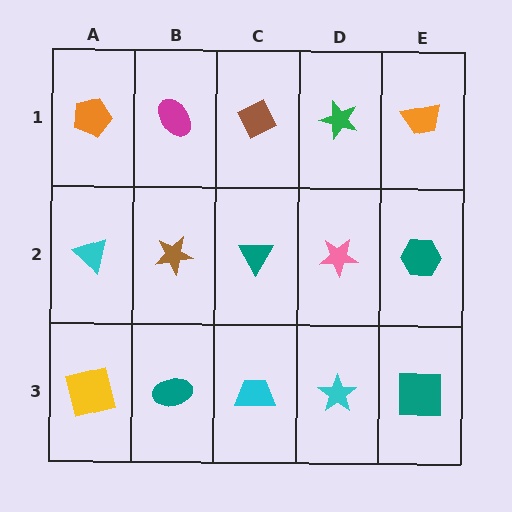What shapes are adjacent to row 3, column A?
A cyan triangle (row 2, column A), a teal ellipse (row 3, column B).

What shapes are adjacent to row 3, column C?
A teal triangle (row 2, column C), a teal ellipse (row 3, column B), a cyan star (row 3, column D).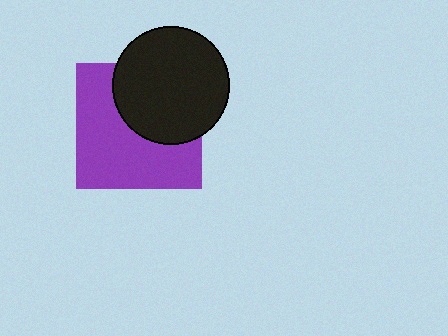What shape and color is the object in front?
The object in front is a black circle.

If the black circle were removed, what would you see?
You would see the complete purple square.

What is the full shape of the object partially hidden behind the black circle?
The partially hidden object is a purple square.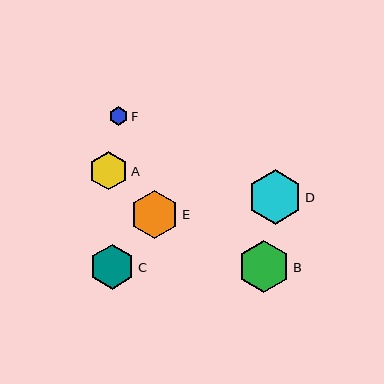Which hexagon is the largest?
Hexagon D is the largest with a size of approximately 54 pixels.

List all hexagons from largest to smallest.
From largest to smallest: D, B, E, C, A, F.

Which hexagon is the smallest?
Hexagon F is the smallest with a size of approximately 19 pixels.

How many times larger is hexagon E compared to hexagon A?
Hexagon E is approximately 1.3 times the size of hexagon A.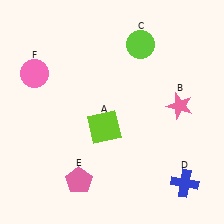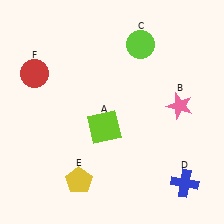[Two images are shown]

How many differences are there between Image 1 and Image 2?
There are 2 differences between the two images.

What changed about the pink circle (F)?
In Image 1, F is pink. In Image 2, it changed to red.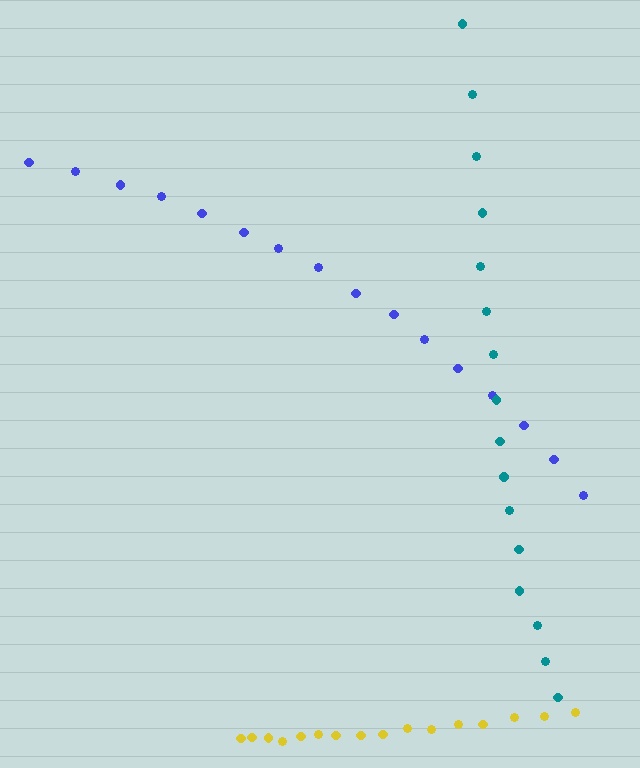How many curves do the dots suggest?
There are 3 distinct paths.